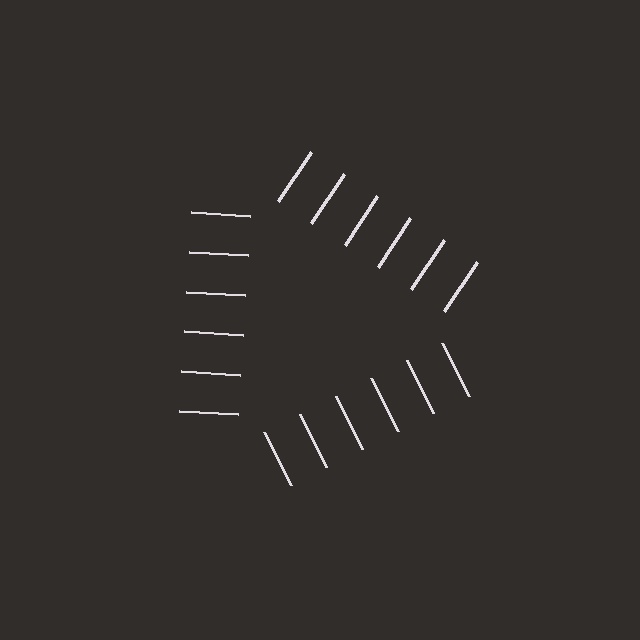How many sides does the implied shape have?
3 sides — the line-ends trace a triangle.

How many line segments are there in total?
18 — 6 along each of the 3 edges.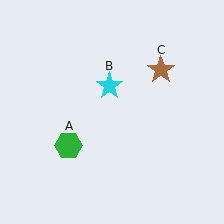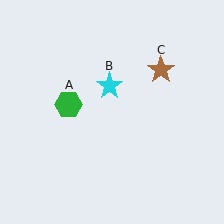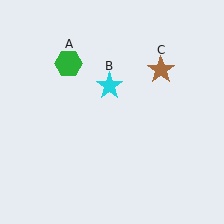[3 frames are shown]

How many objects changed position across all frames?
1 object changed position: green hexagon (object A).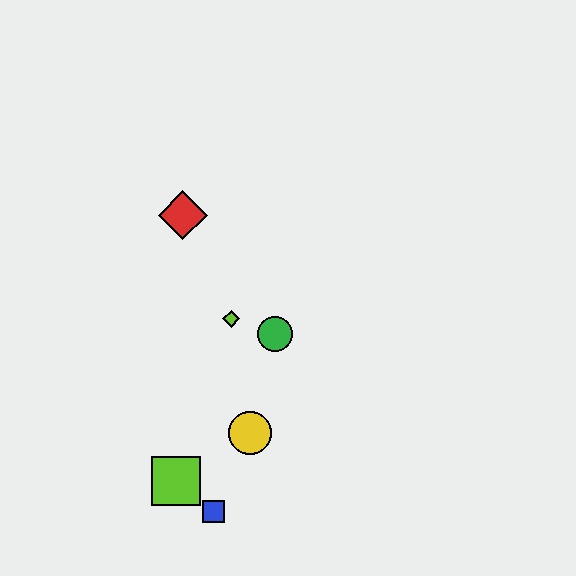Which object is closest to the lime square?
The blue square is closest to the lime square.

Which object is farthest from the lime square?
The red diamond is farthest from the lime square.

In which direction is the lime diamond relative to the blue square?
The lime diamond is above the blue square.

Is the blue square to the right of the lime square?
Yes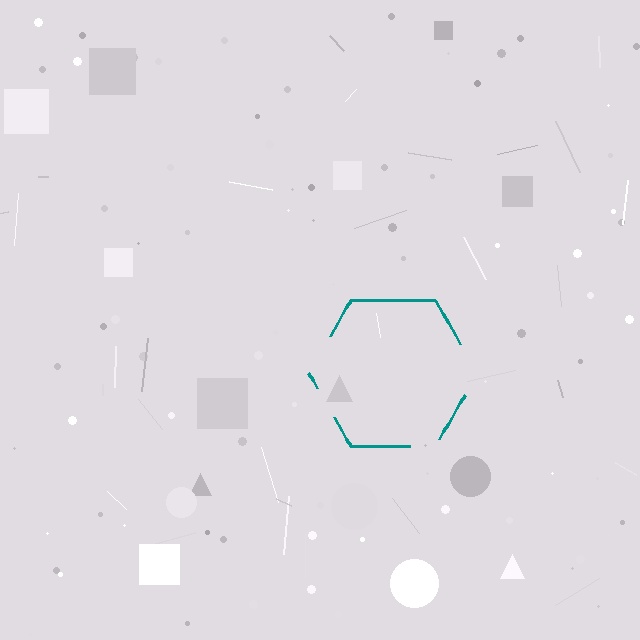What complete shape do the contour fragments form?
The contour fragments form a hexagon.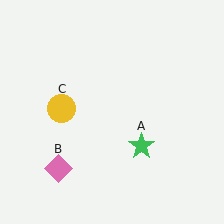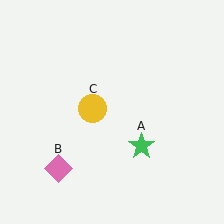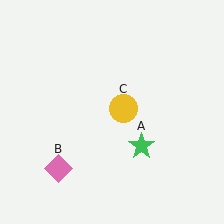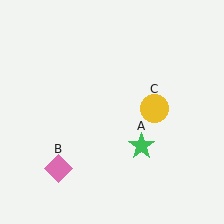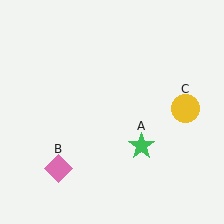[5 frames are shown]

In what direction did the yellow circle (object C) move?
The yellow circle (object C) moved right.